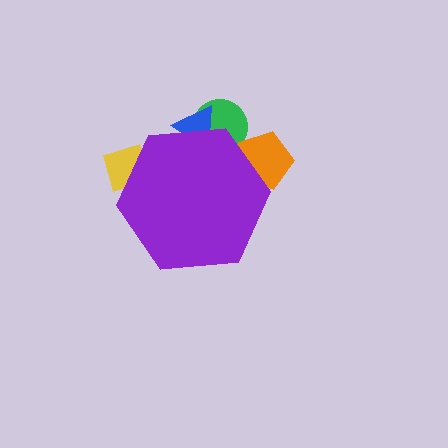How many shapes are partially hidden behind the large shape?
4 shapes are partially hidden.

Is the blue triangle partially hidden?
Yes, the blue triangle is partially hidden behind the purple hexagon.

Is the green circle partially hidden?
Yes, the green circle is partially hidden behind the purple hexagon.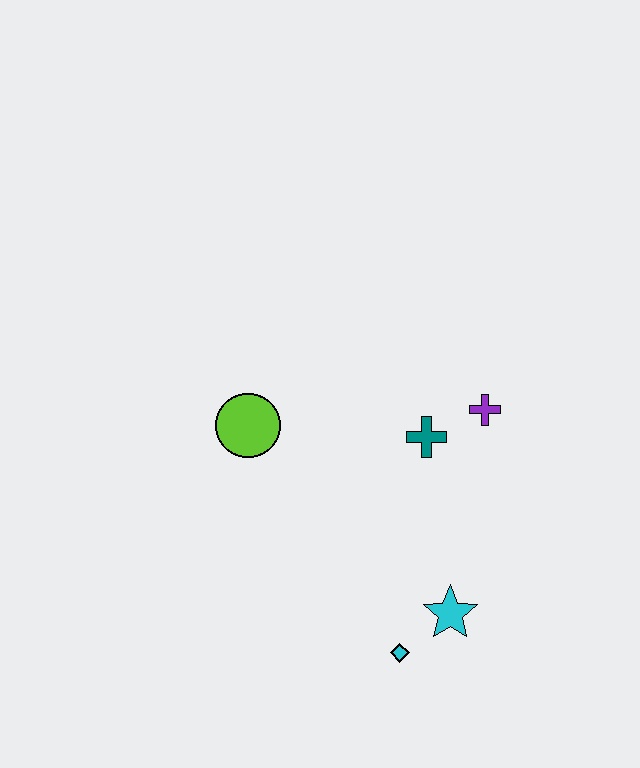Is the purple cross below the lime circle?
No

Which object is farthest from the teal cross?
The cyan diamond is farthest from the teal cross.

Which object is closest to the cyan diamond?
The cyan star is closest to the cyan diamond.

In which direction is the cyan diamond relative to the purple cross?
The cyan diamond is below the purple cross.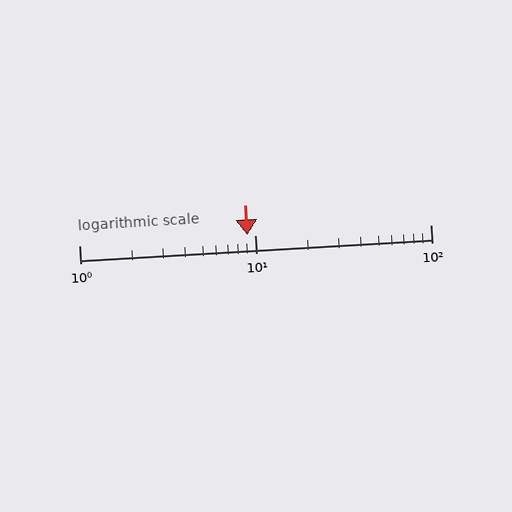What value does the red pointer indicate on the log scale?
The pointer indicates approximately 9.1.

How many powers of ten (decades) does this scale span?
The scale spans 2 decades, from 1 to 100.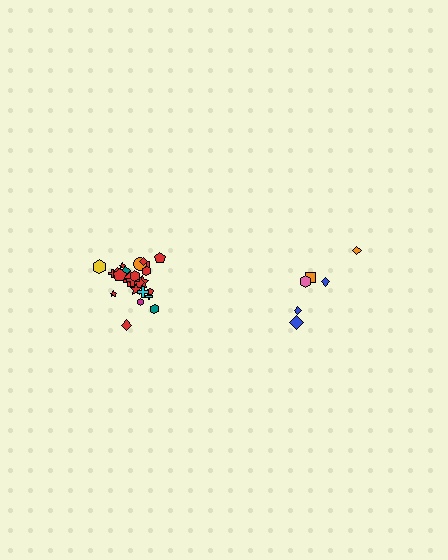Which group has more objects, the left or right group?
The left group.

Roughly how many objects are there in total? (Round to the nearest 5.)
Roughly 30 objects in total.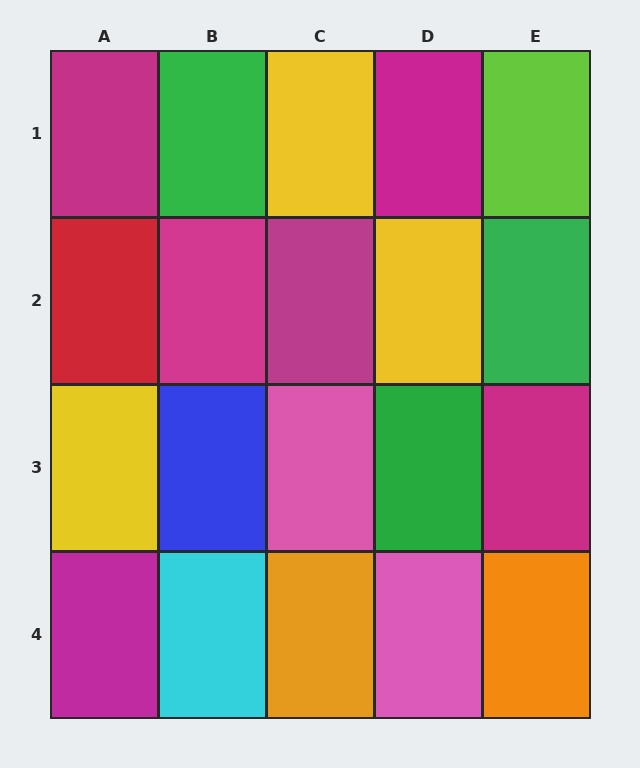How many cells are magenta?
6 cells are magenta.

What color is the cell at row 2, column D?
Yellow.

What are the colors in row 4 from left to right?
Magenta, cyan, orange, pink, orange.